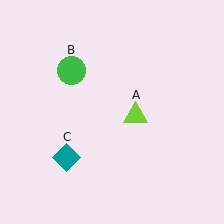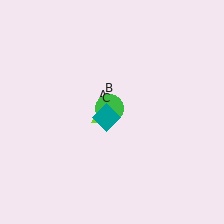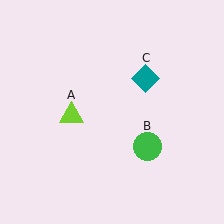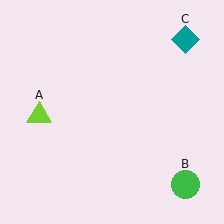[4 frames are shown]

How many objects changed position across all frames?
3 objects changed position: lime triangle (object A), green circle (object B), teal diamond (object C).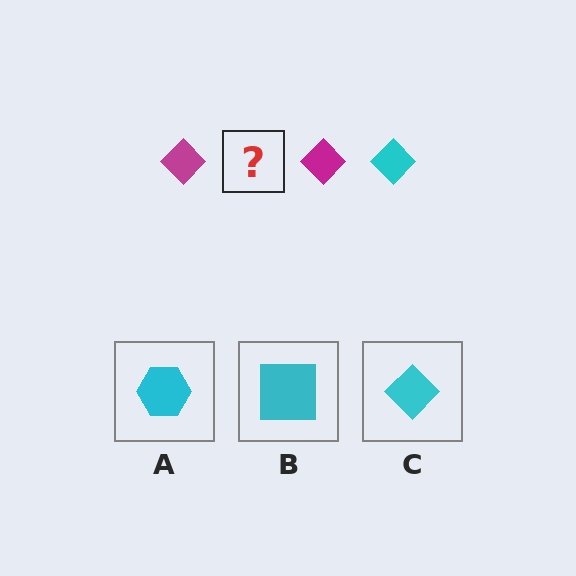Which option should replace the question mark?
Option C.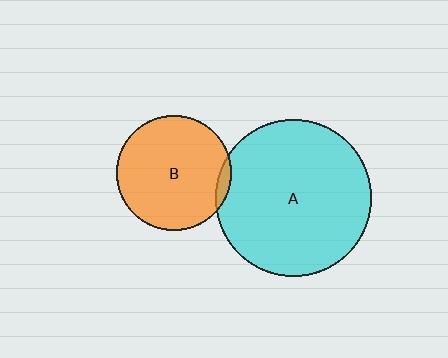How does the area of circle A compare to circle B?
Approximately 1.8 times.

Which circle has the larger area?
Circle A (cyan).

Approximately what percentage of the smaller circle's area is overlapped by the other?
Approximately 5%.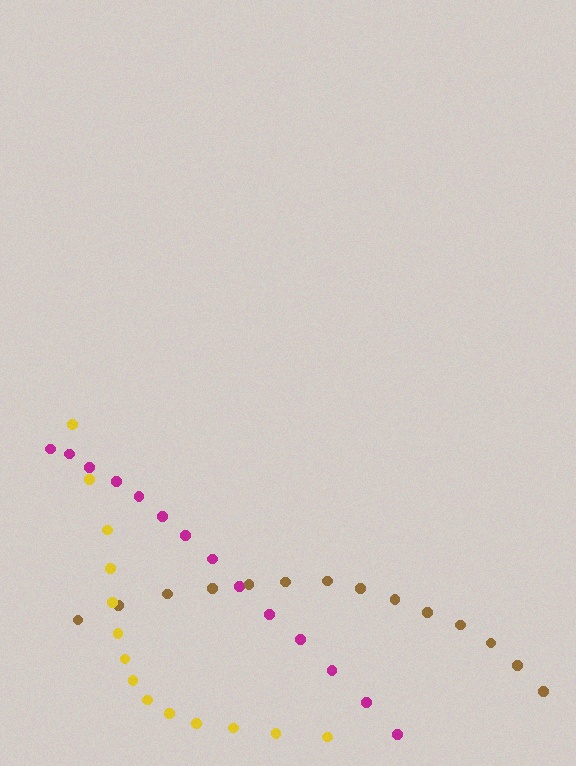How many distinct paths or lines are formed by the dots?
There are 3 distinct paths.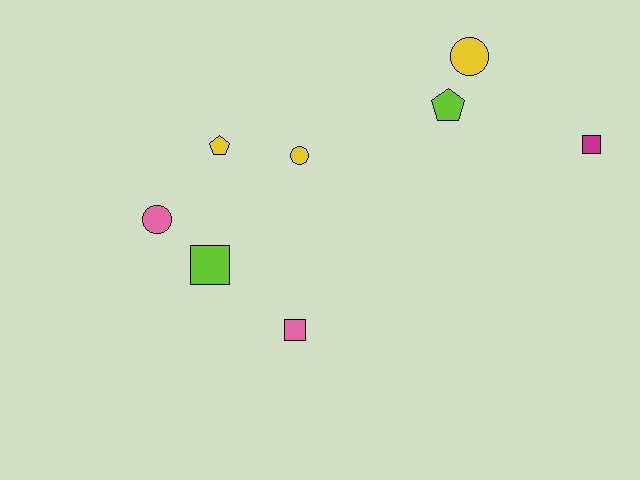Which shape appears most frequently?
Square, with 3 objects.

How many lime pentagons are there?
There is 1 lime pentagon.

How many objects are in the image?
There are 8 objects.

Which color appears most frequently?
Yellow, with 3 objects.